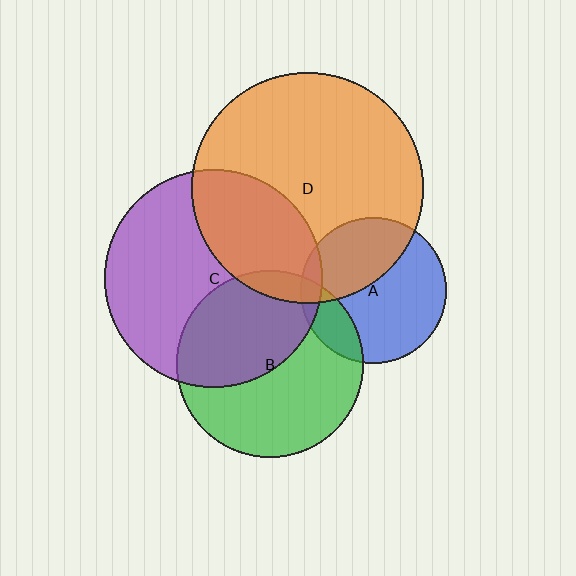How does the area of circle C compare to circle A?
Approximately 2.2 times.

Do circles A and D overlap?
Yes.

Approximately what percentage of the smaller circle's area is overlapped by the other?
Approximately 40%.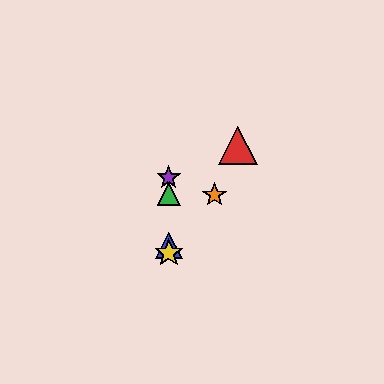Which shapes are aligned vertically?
The blue triangle, the green triangle, the yellow star, the purple star are aligned vertically.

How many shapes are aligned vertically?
4 shapes (the blue triangle, the green triangle, the yellow star, the purple star) are aligned vertically.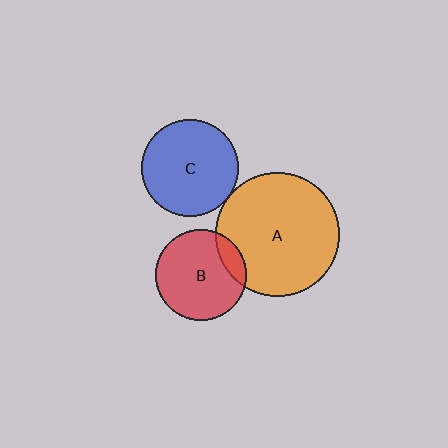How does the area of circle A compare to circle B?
Approximately 1.8 times.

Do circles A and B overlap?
Yes.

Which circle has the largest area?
Circle A (orange).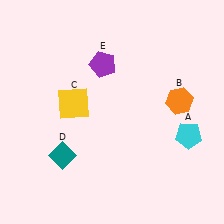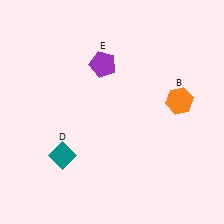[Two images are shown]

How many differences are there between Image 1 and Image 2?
There are 2 differences between the two images.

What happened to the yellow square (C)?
The yellow square (C) was removed in Image 2. It was in the top-left area of Image 1.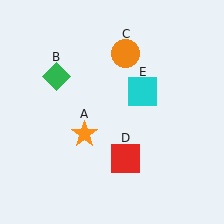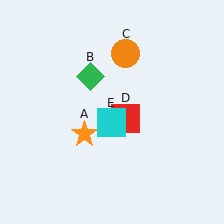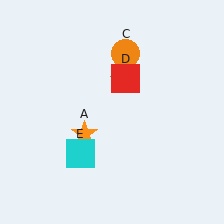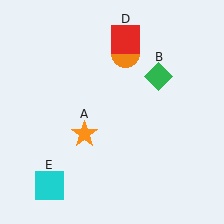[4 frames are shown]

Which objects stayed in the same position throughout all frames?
Orange star (object A) and orange circle (object C) remained stationary.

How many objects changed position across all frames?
3 objects changed position: green diamond (object B), red square (object D), cyan square (object E).